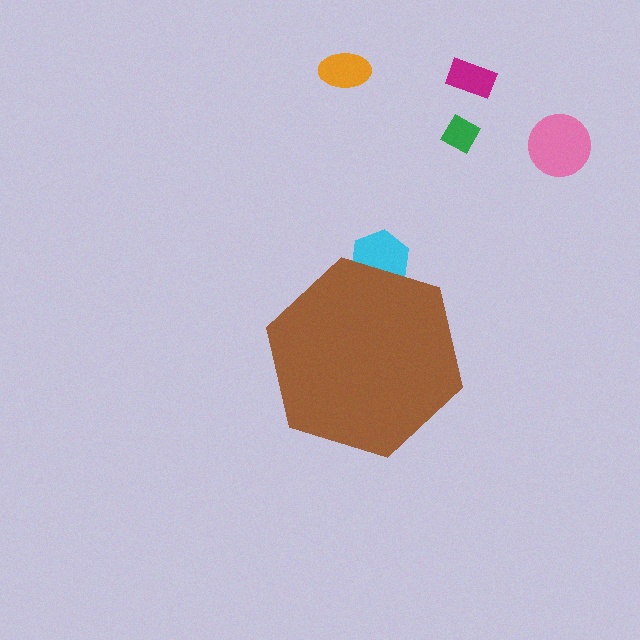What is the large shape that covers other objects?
A brown hexagon.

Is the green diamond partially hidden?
No, the green diamond is fully visible.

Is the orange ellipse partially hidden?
No, the orange ellipse is fully visible.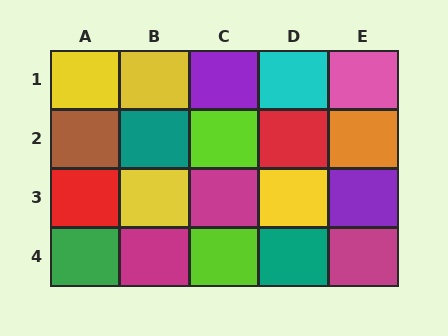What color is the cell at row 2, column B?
Teal.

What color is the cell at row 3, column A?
Red.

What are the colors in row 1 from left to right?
Yellow, yellow, purple, cyan, pink.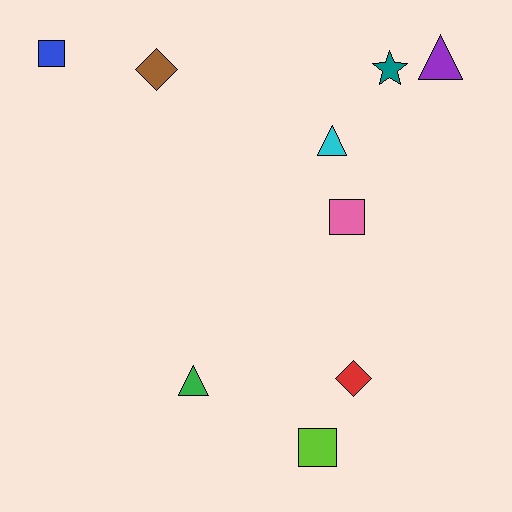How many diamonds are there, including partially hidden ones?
There are 2 diamonds.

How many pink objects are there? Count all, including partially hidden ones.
There is 1 pink object.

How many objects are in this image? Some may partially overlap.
There are 9 objects.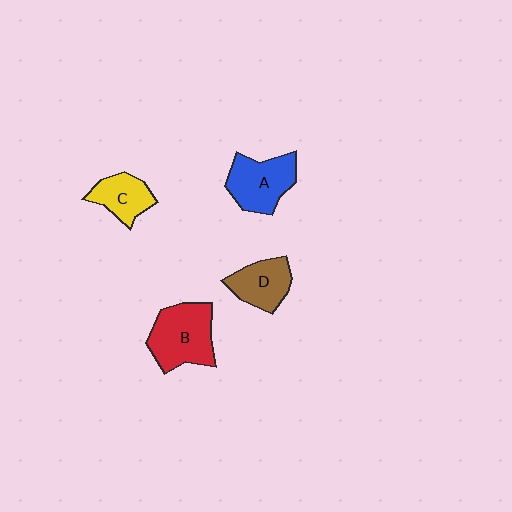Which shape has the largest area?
Shape B (red).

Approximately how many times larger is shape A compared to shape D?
Approximately 1.3 times.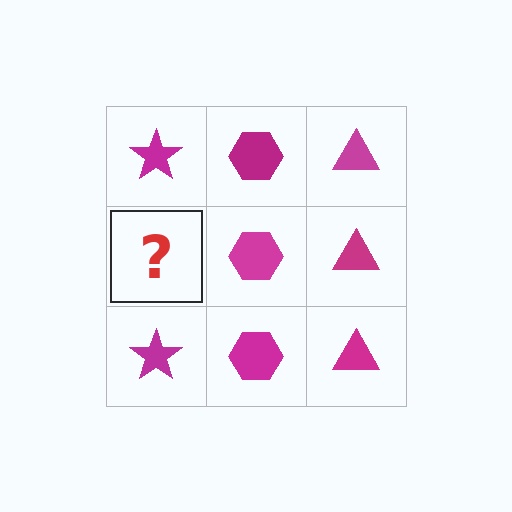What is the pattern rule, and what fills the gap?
The rule is that each column has a consistent shape. The gap should be filled with a magenta star.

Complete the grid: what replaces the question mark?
The question mark should be replaced with a magenta star.